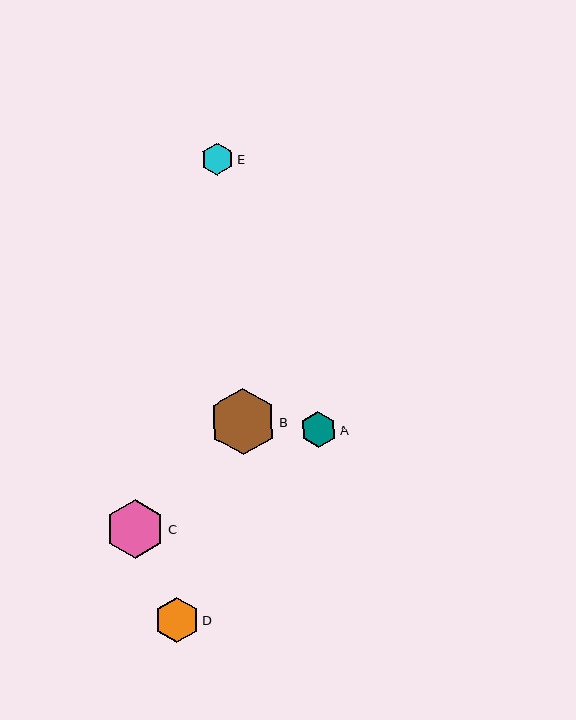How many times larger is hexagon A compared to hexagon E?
Hexagon A is approximately 1.1 times the size of hexagon E.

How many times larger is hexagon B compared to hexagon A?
Hexagon B is approximately 1.9 times the size of hexagon A.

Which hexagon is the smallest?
Hexagon E is the smallest with a size of approximately 32 pixels.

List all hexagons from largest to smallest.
From largest to smallest: B, C, D, A, E.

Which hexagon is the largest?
Hexagon B is the largest with a size of approximately 67 pixels.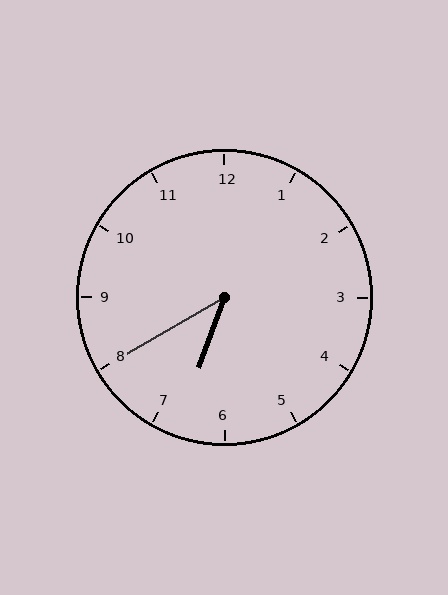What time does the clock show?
6:40.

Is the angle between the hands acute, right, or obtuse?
It is acute.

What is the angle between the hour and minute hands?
Approximately 40 degrees.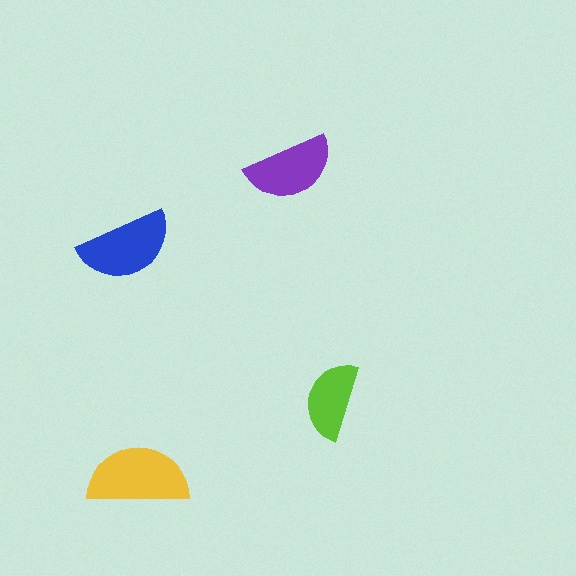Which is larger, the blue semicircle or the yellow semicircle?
The yellow one.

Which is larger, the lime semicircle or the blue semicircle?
The blue one.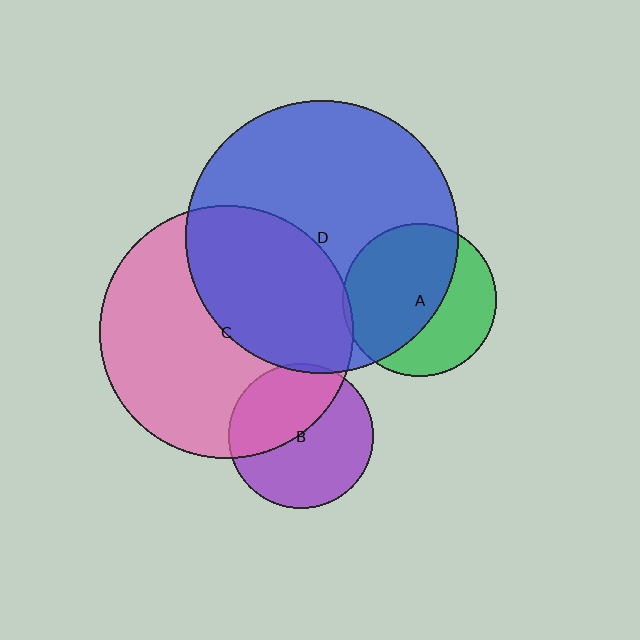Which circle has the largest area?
Circle D (blue).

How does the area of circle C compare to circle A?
Approximately 2.7 times.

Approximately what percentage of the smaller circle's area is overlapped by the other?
Approximately 40%.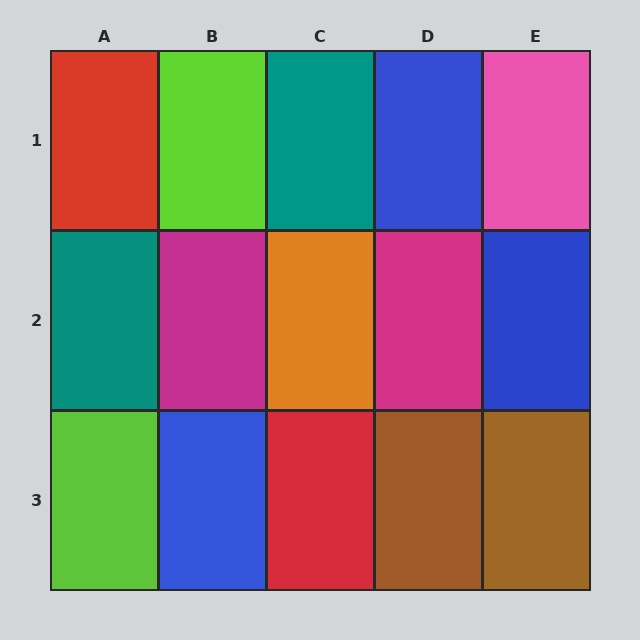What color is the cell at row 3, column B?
Blue.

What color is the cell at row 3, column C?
Red.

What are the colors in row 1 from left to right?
Red, lime, teal, blue, pink.